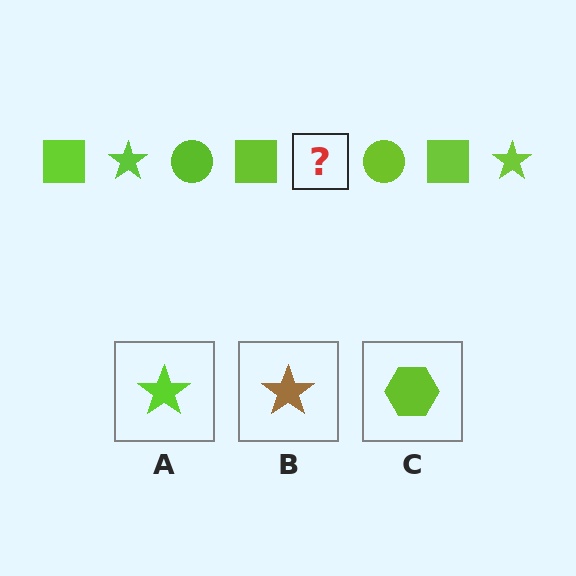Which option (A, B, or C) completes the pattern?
A.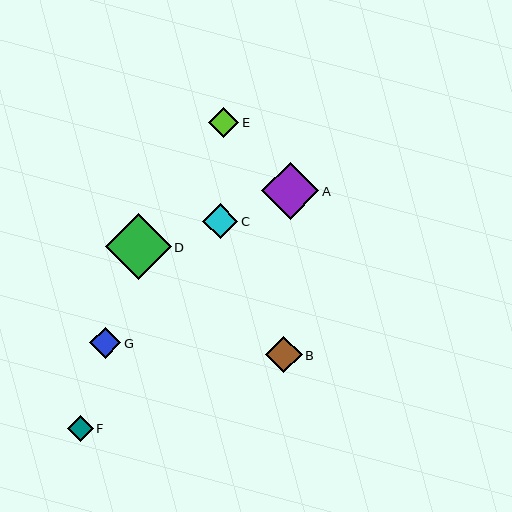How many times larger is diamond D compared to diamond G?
Diamond D is approximately 2.1 times the size of diamond G.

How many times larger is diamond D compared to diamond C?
Diamond D is approximately 1.9 times the size of diamond C.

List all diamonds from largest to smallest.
From largest to smallest: D, A, B, C, G, E, F.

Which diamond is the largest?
Diamond D is the largest with a size of approximately 66 pixels.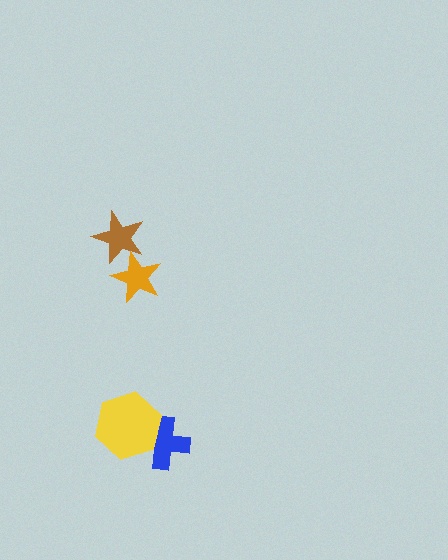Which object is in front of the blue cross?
The yellow hexagon is in front of the blue cross.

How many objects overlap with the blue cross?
1 object overlaps with the blue cross.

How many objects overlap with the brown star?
1 object overlaps with the brown star.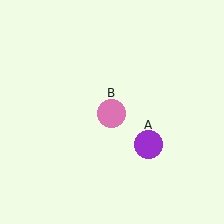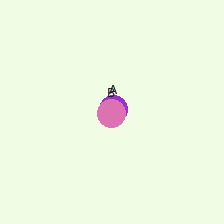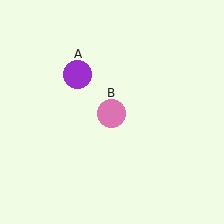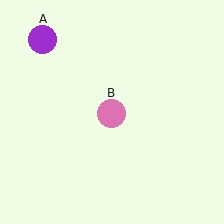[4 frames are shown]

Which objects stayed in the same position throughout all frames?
Pink circle (object B) remained stationary.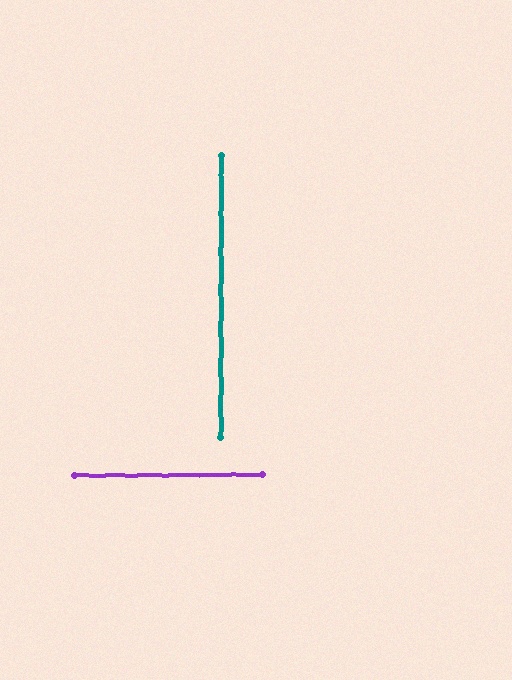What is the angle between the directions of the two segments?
Approximately 90 degrees.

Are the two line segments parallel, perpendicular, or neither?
Perpendicular — they meet at approximately 90°.